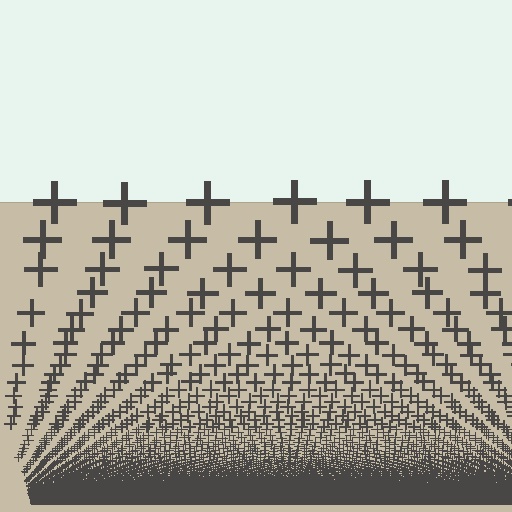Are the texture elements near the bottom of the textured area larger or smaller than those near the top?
Smaller. The gradient is inverted — elements near the bottom are smaller and denser.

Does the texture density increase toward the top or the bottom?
Density increases toward the bottom.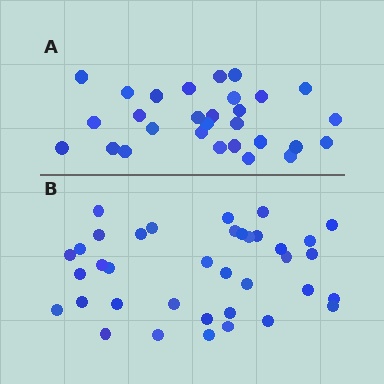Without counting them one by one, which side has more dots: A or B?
Region B (the bottom region) has more dots.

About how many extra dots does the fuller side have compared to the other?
Region B has roughly 8 or so more dots than region A.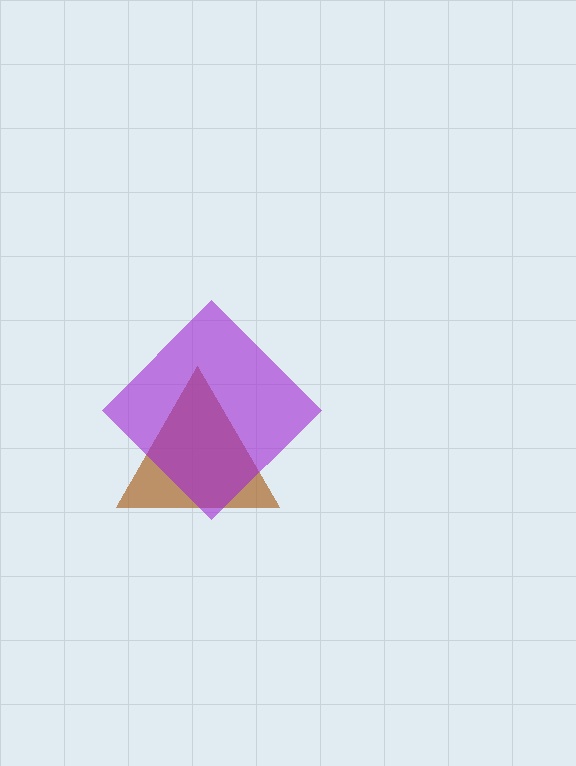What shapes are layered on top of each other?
The layered shapes are: a brown triangle, a purple diamond.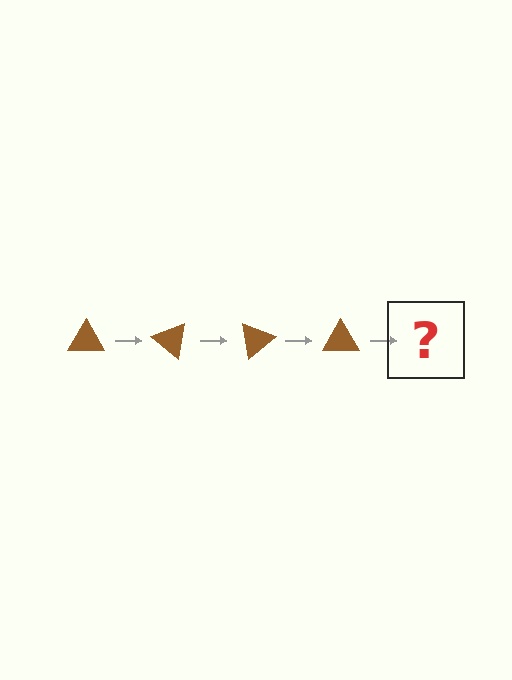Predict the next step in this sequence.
The next step is a brown triangle rotated 160 degrees.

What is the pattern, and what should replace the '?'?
The pattern is that the triangle rotates 40 degrees each step. The '?' should be a brown triangle rotated 160 degrees.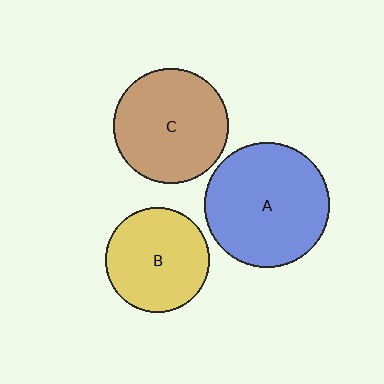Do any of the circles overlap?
No, none of the circles overlap.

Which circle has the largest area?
Circle A (blue).